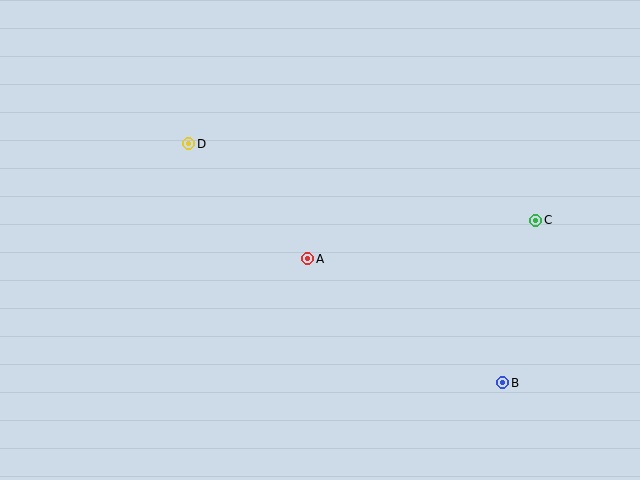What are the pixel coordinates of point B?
Point B is at (502, 383).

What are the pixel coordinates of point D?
Point D is at (189, 144).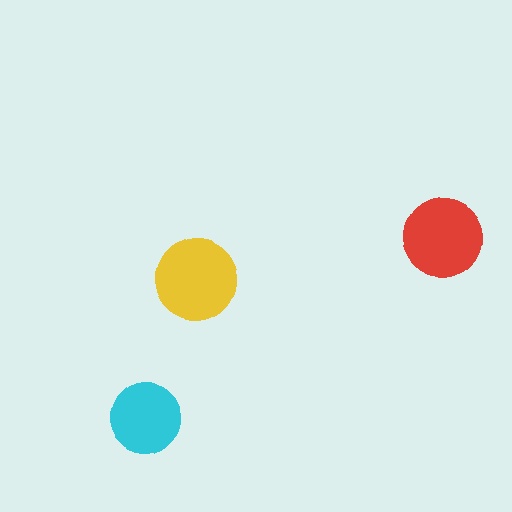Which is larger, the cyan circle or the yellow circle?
The yellow one.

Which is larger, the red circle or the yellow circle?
The yellow one.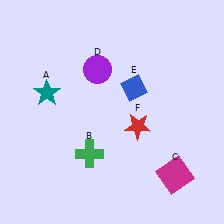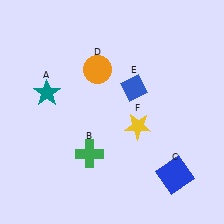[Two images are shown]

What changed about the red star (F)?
In Image 1, F is red. In Image 2, it changed to yellow.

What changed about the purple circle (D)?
In Image 1, D is purple. In Image 2, it changed to orange.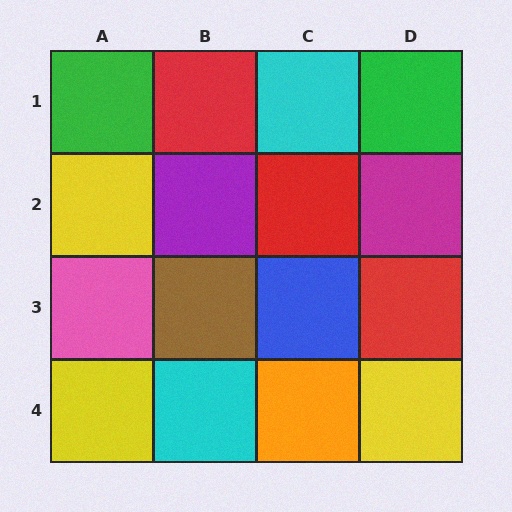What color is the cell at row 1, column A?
Green.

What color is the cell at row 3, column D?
Red.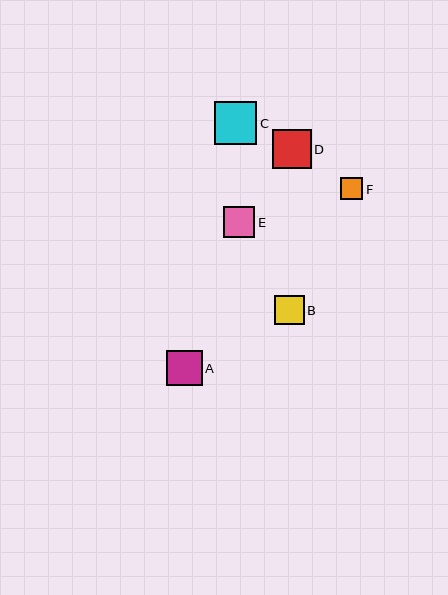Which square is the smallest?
Square F is the smallest with a size of approximately 22 pixels.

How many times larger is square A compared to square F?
Square A is approximately 1.6 times the size of square F.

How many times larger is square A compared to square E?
Square A is approximately 1.1 times the size of square E.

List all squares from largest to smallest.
From largest to smallest: C, D, A, E, B, F.